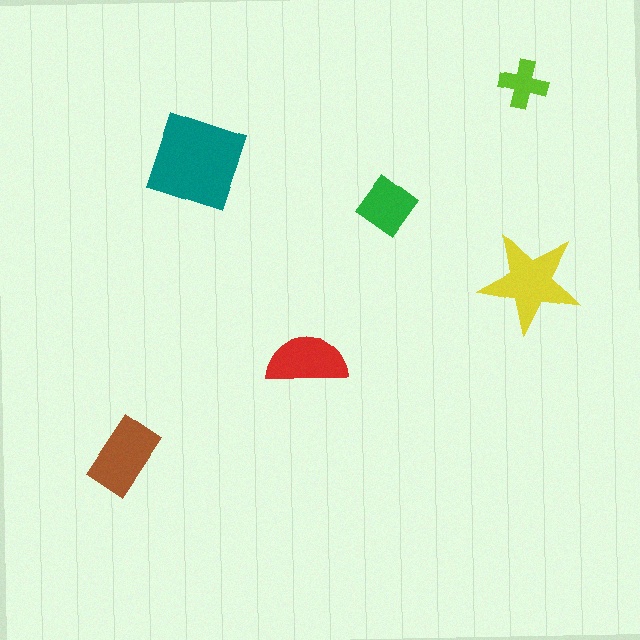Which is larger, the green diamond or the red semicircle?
The red semicircle.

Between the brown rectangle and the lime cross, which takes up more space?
The brown rectangle.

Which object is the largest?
The teal diamond.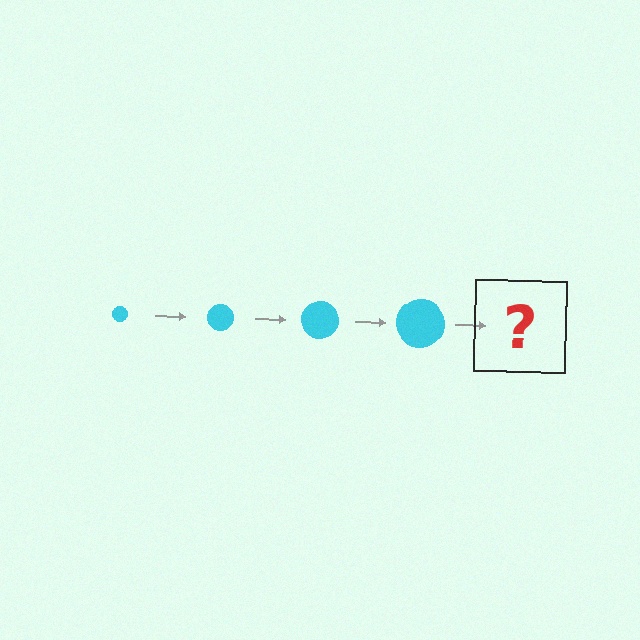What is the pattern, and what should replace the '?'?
The pattern is that the circle gets progressively larger each step. The '?' should be a cyan circle, larger than the previous one.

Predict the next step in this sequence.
The next step is a cyan circle, larger than the previous one.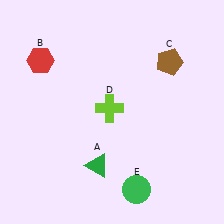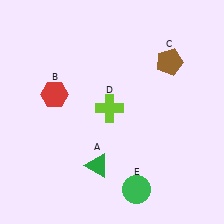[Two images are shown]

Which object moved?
The red hexagon (B) moved down.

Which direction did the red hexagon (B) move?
The red hexagon (B) moved down.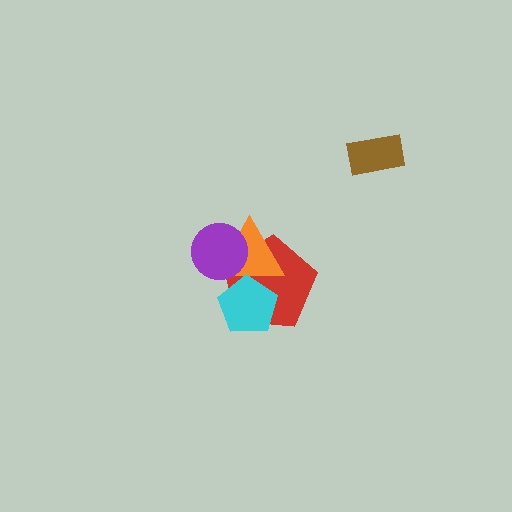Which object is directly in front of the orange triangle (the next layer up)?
The purple circle is directly in front of the orange triangle.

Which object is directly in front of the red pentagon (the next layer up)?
The orange triangle is directly in front of the red pentagon.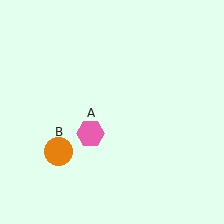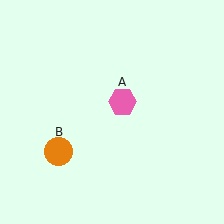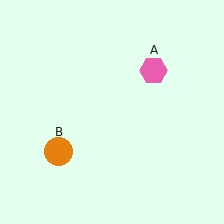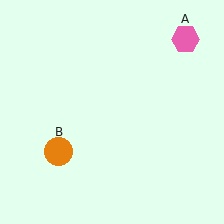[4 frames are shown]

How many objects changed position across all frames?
1 object changed position: pink hexagon (object A).